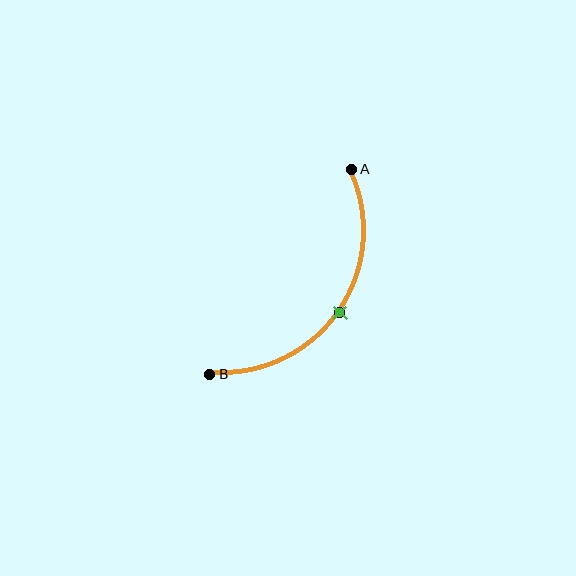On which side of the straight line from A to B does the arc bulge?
The arc bulges below and to the right of the straight line connecting A and B.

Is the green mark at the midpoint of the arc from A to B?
Yes. The green mark lies on the arc at equal arc-length from both A and B — it is the arc midpoint.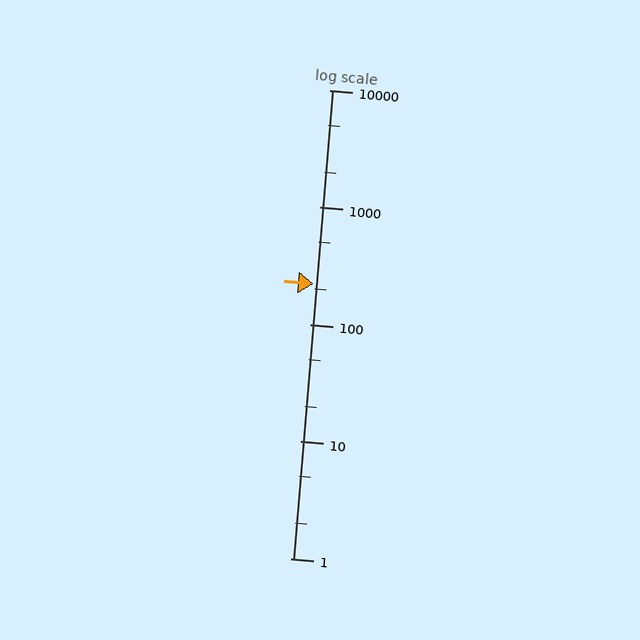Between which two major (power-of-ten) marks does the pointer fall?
The pointer is between 100 and 1000.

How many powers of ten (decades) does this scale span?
The scale spans 4 decades, from 1 to 10000.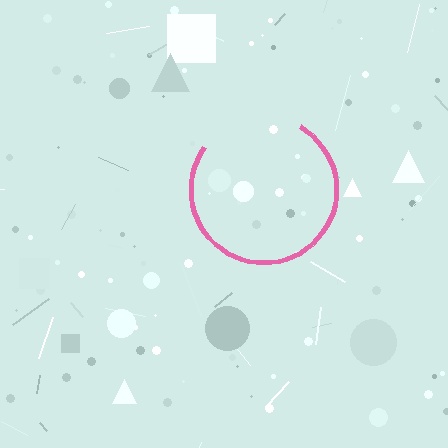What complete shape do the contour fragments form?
The contour fragments form a circle.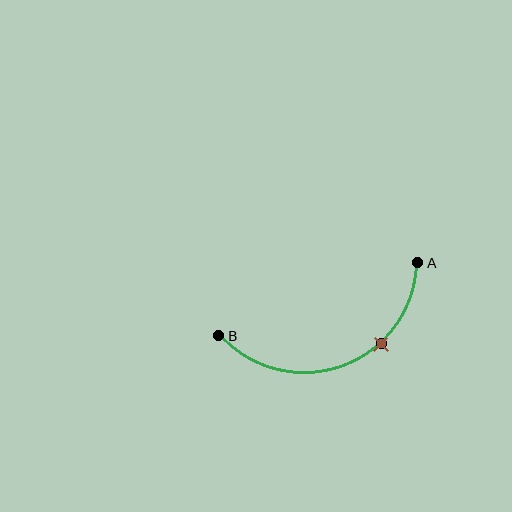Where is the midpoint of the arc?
The arc midpoint is the point on the curve farthest from the straight line joining A and B. It sits below that line.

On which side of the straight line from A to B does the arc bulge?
The arc bulges below the straight line connecting A and B.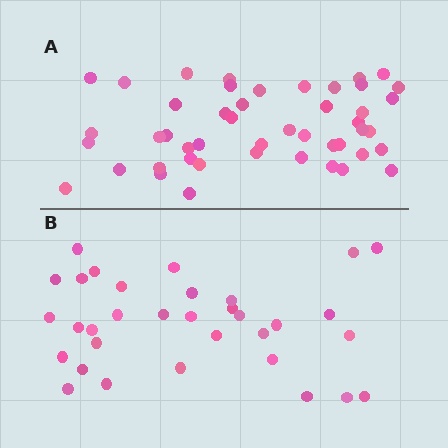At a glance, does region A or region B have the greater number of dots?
Region A (the top region) has more dots.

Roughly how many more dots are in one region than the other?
Region A has approximately 15 more dots than region B.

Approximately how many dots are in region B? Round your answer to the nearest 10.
About 30 dots. (The exact count is 33, which rounds to 30.)